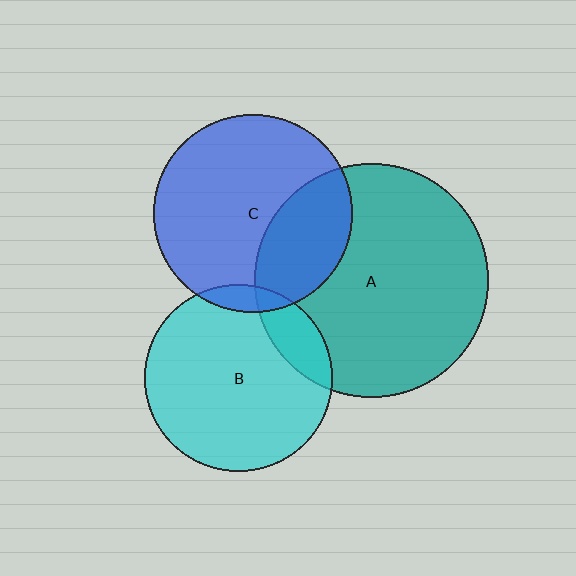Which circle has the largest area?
Circle A (teal).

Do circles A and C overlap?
Yes.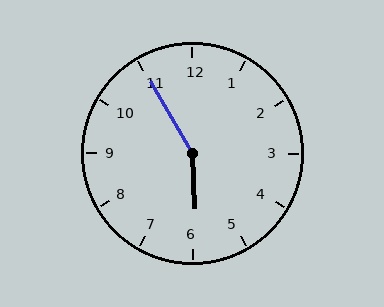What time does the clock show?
5:55.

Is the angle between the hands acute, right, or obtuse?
It is obtuse.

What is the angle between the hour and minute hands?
Approximately 152 degrees.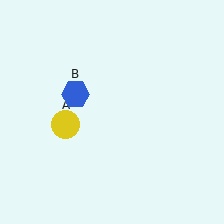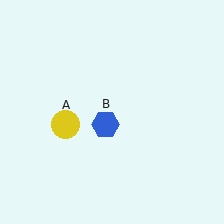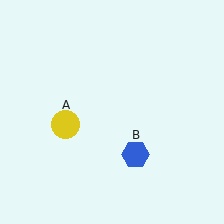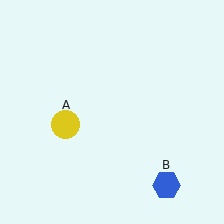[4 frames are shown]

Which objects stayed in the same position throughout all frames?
Yellow circle (object A) remained stationary.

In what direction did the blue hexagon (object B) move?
The blue hexagon (object B) moved down and to the right.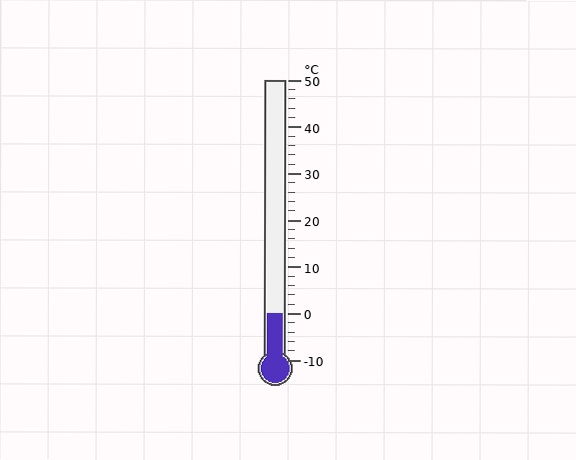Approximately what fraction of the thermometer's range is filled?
The thermometer is filled to approximately 15% of its range.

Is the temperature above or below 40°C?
The temperature is below 40°C.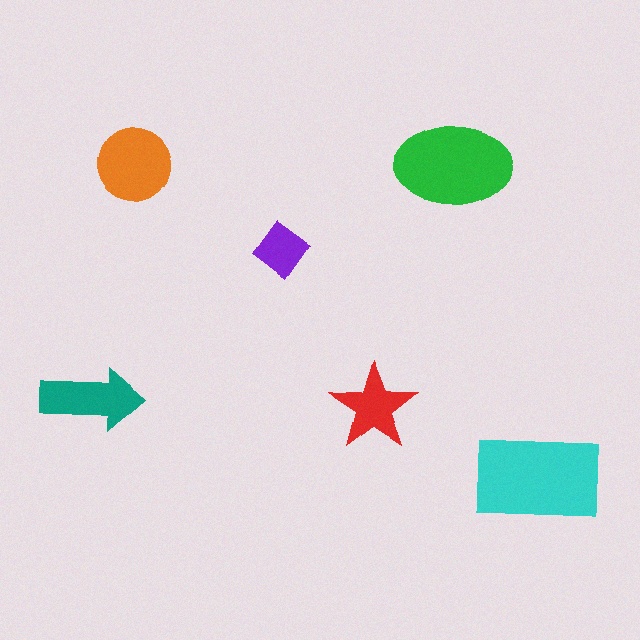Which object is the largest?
The cyan rectangle.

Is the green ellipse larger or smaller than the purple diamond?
Larger.